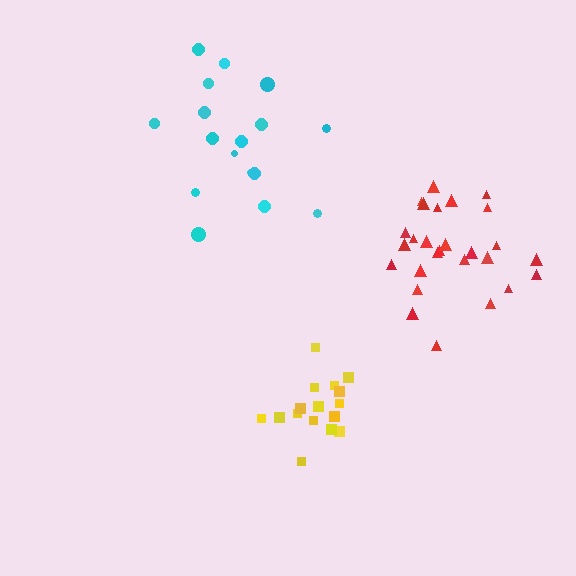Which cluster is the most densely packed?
Yellow.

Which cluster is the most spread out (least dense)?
Cyan.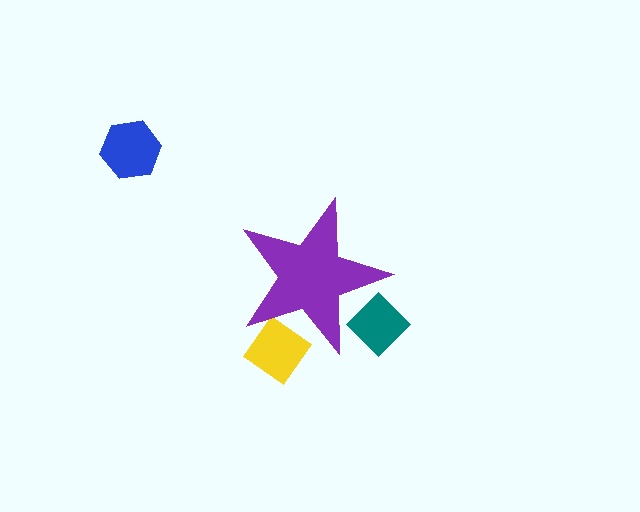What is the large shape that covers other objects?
A purple star.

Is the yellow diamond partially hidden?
Yes, the yellow diamond is partially hidden behind the purple star.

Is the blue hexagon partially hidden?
No, the blue hexagon is fully visible.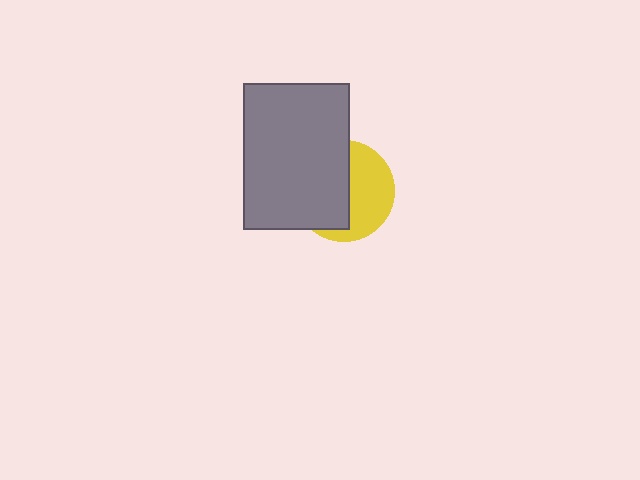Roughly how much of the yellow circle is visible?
About half of it is visible (roughly 47%).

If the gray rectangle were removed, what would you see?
You would see the complete yellow circle.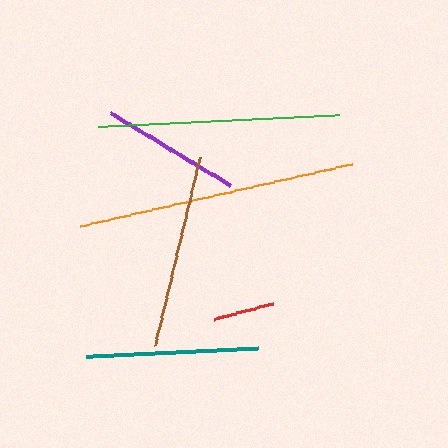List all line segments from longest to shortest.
From longest to shortest: orange, green, brown, teal, purple, red.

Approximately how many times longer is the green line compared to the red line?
The green line is approximately 3.9 times the length of the red line.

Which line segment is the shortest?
The red line is the shortest at approximately 62 pixels.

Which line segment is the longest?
The orange line is the longest at approximately 279 pixels.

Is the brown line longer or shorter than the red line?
The brown line is longer than the red line.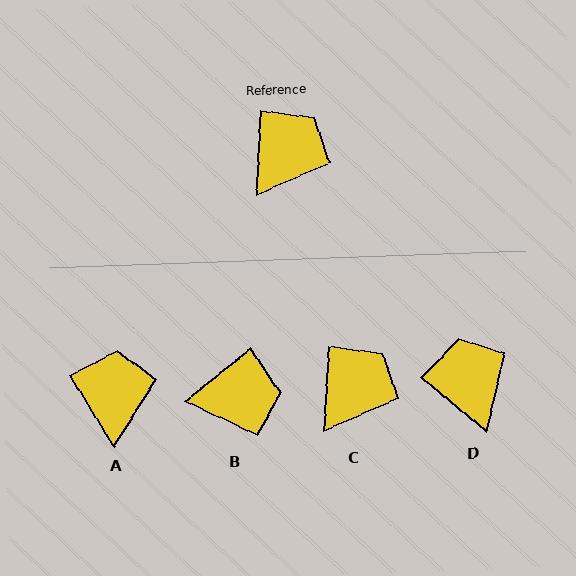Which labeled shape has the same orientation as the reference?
C.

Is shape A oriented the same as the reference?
No, it is off by about 34 degrees.